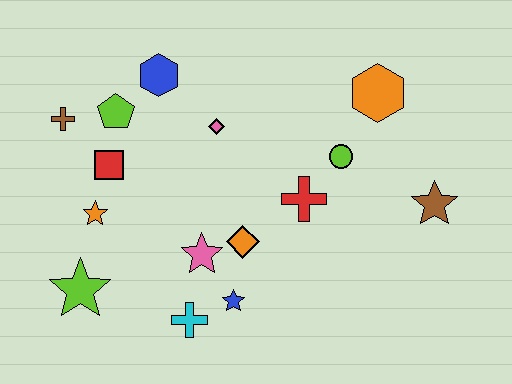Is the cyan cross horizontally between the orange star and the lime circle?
Yes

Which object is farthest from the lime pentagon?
The brown star is farthest from the lime pentagon.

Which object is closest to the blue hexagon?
The lime pentagon is closest to the blue hexagon.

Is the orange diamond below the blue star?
No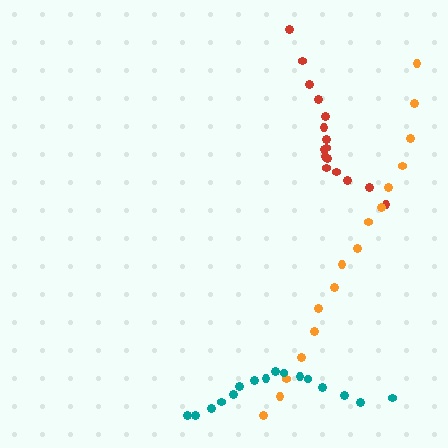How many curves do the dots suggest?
There are 3 distinct paths.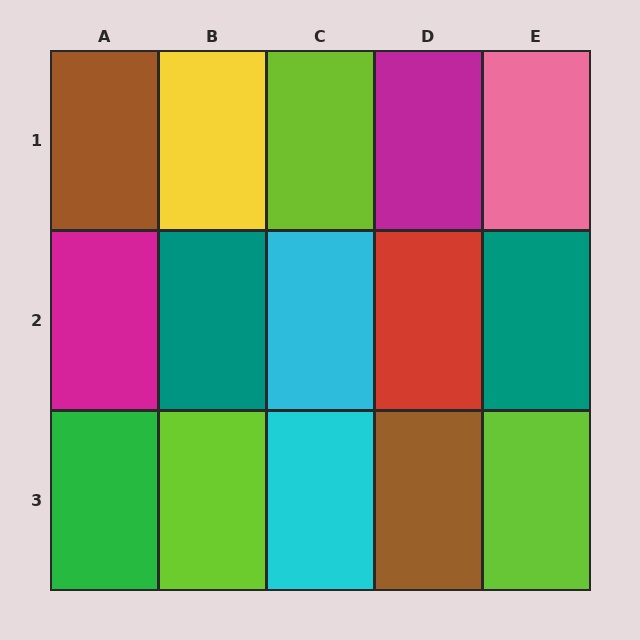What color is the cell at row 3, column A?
Green.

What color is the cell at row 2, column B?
Teal.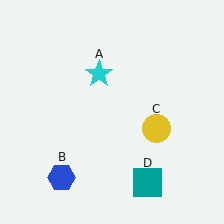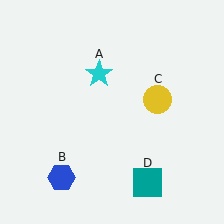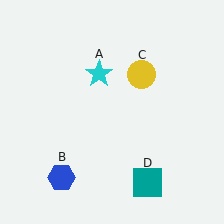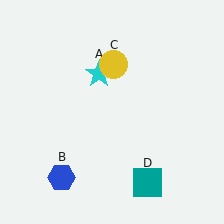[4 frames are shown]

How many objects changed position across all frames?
1 object changed position: yellow circle (object C).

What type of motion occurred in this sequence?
The yellow circle (object C) rotated counterclockwise around the center of the scene.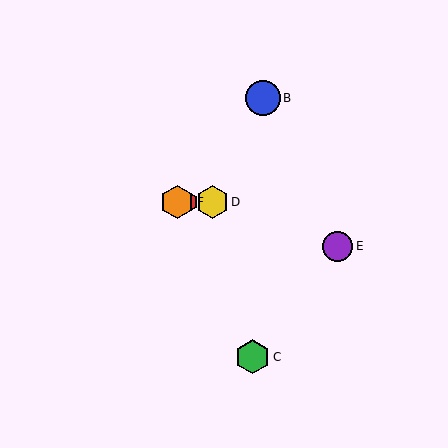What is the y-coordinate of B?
Object B is at y≈98.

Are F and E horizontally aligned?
No, F is at y≈202 and E is at y≈246.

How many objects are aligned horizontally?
3 objects (A, D, F) are aligned horizontally.